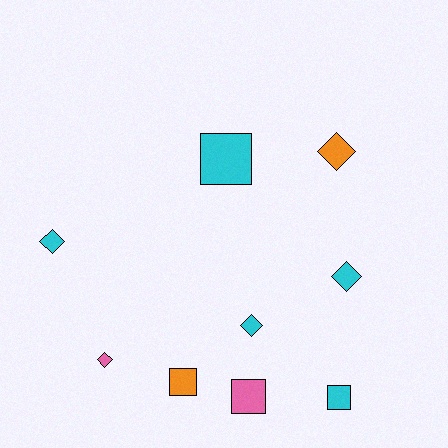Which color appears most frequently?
Cyan, with 5 objects.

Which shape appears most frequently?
Diamond, with 5 objects.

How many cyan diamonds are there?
There are 3 cyan diamonds.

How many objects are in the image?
There are 9 objects.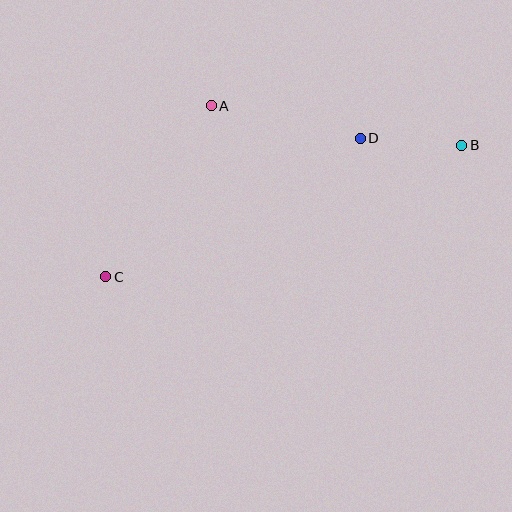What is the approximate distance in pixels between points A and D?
The distance between A and D is approximately 153 pixels.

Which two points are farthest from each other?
Points B and C are farthest from each other.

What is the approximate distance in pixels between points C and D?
The distance between C and D is approximately 290 pixels.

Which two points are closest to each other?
Points B and D are closest to each other.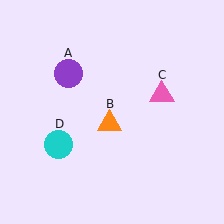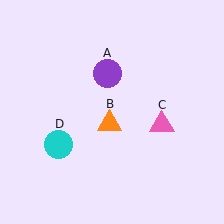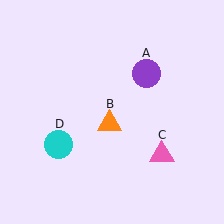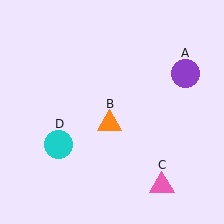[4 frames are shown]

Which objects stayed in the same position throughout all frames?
Orange triangle (object B) and cyan circle (object D) remained stationary.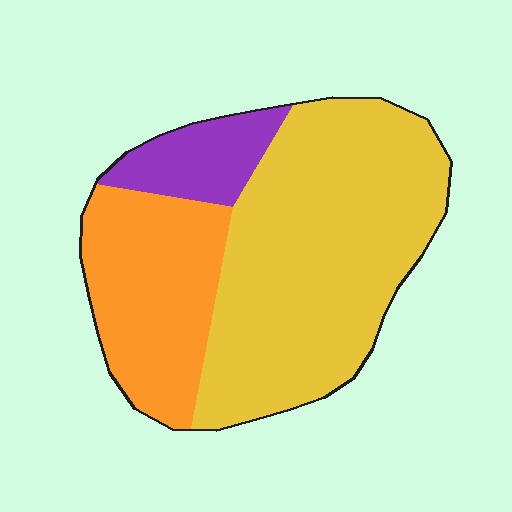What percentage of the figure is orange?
Orange covers roughly 30% of the figure.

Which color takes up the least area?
Purple, at roughly 10%.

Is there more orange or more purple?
Orange.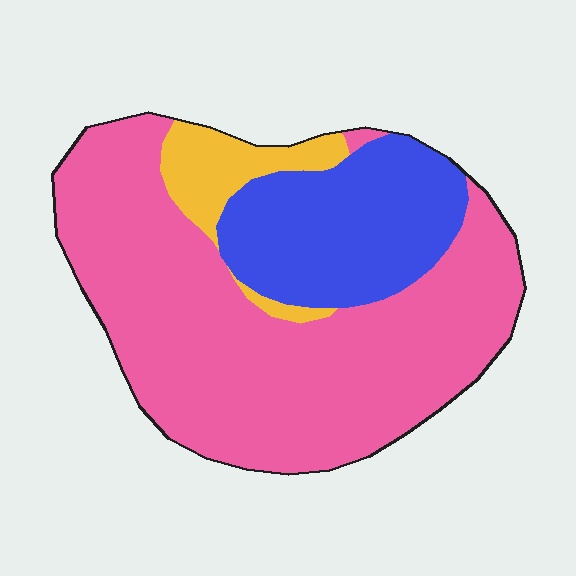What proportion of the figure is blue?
Blue covers about 25% of the figure.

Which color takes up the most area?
Pink, at roughly 65%.